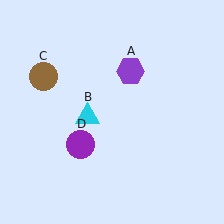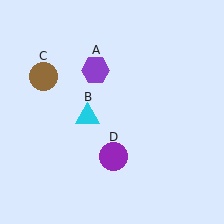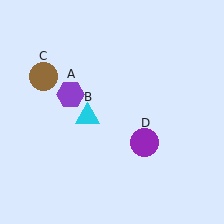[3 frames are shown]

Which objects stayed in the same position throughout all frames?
Cyan triangle (object B) and brown circle (object C) remained stationary.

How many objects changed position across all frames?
2 objects changed position: purple hexagon (object A), purple circle (object D).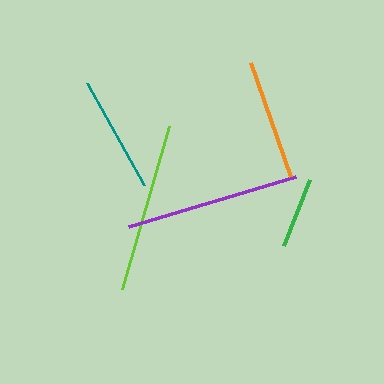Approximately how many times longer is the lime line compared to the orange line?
The lime line is approximately 1.4 times the length of the orange line.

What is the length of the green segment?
The green segment is approximately 70 pixels long.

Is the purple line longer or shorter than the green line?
The purple line is longer than the green line.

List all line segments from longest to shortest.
From longest to shortest: purple, lime, orange, teal, green.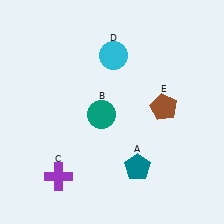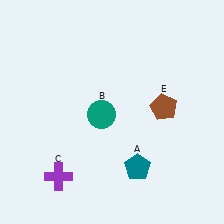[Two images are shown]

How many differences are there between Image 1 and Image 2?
There is 1 difference between the two images.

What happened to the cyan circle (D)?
The cyan circle (D) was removed in Image 2. It was in the top-right area of Image 1.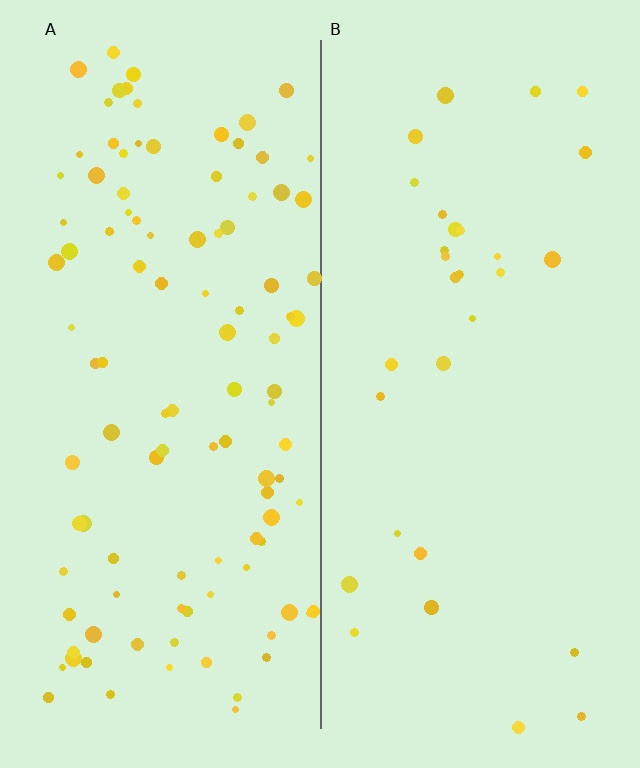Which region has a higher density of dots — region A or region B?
A (the left).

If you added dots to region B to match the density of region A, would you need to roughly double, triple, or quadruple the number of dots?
Approximately triple.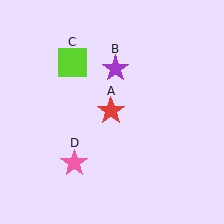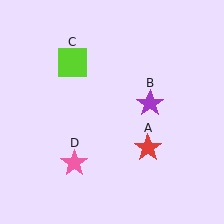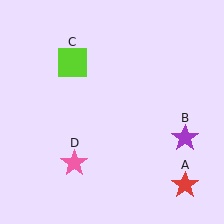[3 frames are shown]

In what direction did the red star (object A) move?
The red star (object A) moved down and to the right.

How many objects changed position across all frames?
2 objects changed position: red star (object A), purple star (object B).